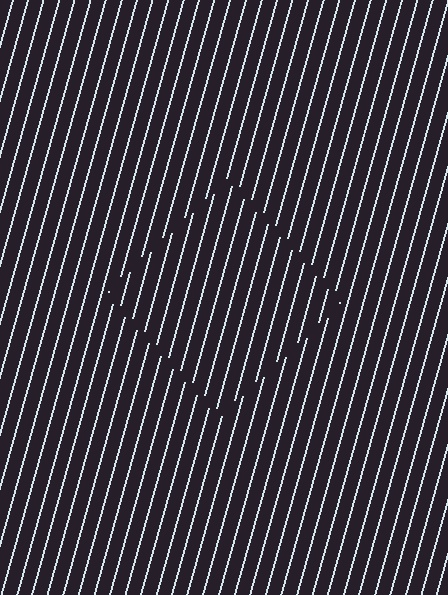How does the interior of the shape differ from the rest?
The interior of the shape contains the same grating, shifted by half a period — the contour is defined by the phase discontinuity where line-ends from the inner and outer gratings abut.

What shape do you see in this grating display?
An illusory square. The interior of the shape contains the same grating, shifted by half a period — the contour is defined by the phase discontinuity where line-ends from the inner and outer gratings abut.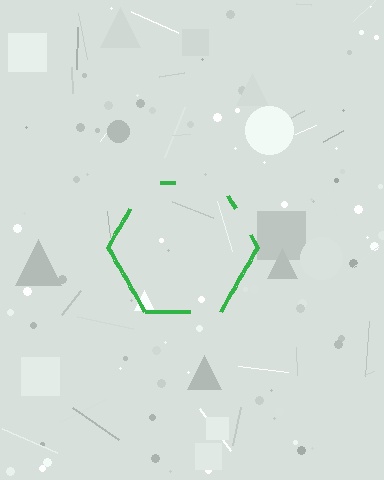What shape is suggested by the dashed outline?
The dashed outline suggests a hexagon.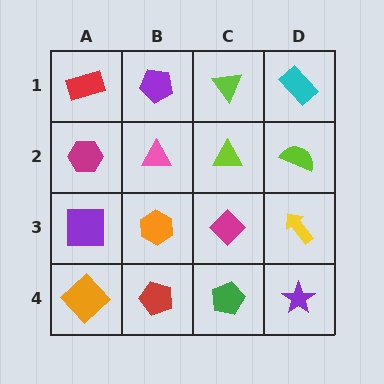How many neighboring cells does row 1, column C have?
3.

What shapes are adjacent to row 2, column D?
A cyan rectangle (row 1, column D), a yellow arrow (row 3, column D), a lime triangle (row 2, column C).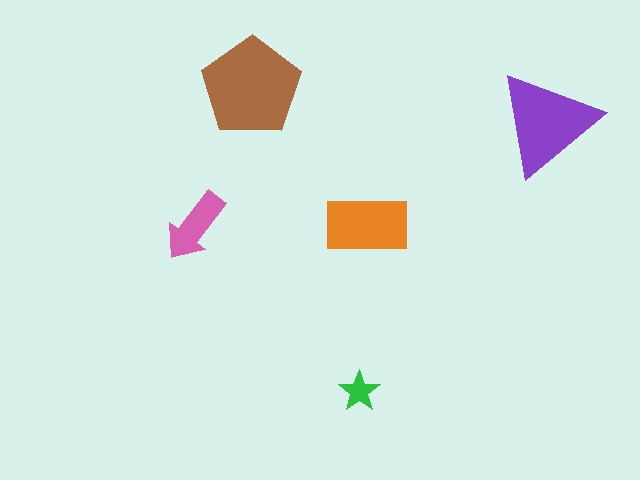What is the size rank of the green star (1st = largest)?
5th.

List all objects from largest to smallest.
The brown pentagon, the purple triangle, the orange rectangle, the pink arrow, the green star.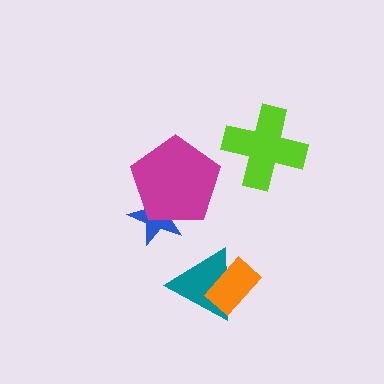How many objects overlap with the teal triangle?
1 object overlaps with the teal triangle.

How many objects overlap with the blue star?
1 object overlaps with the blue star.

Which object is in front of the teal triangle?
The orange rectangle is in front of the teal triangle.